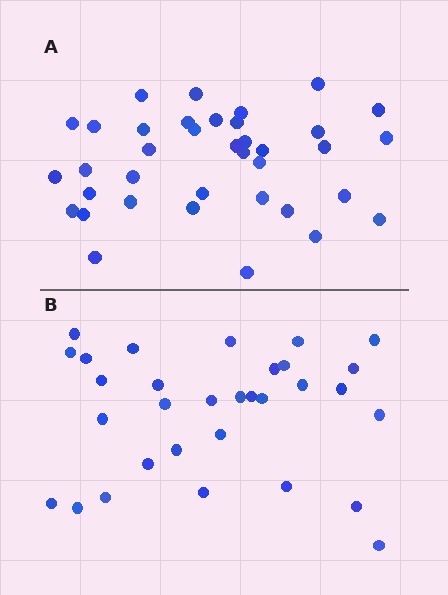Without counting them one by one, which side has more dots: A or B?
Region A (the top region) has more dots.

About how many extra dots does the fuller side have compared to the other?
Region A has about 6 more dots than region B.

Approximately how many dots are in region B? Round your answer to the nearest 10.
About 30 dots. (The exact count is 31, which rounds to 30.)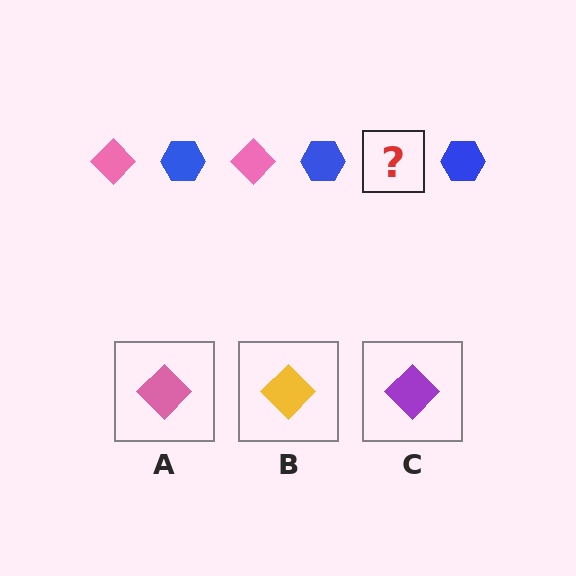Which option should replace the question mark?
Option A.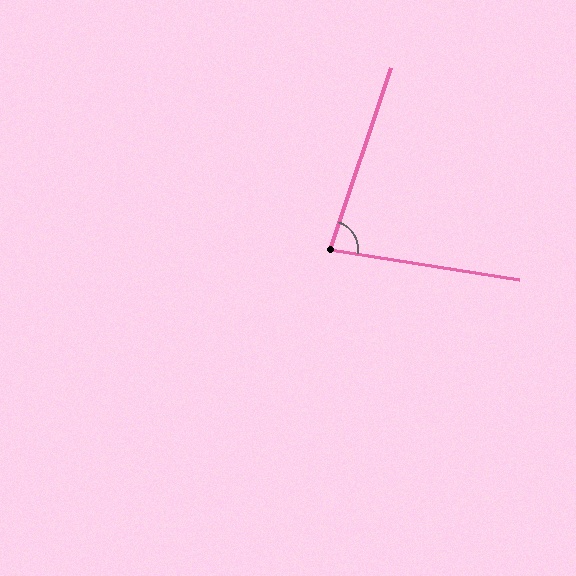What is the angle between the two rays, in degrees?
Approximately 80 degrees.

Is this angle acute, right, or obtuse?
It is acute.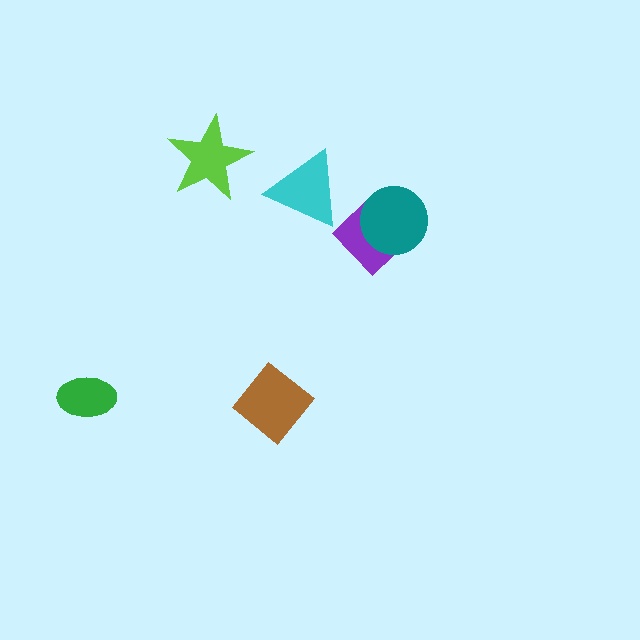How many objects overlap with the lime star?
0 objects overlap with the lime star.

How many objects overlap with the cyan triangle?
0 objects overlap with the cyan triangle.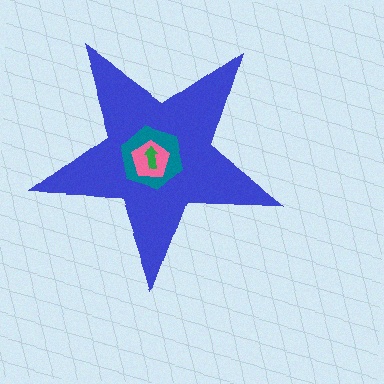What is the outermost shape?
The blue star.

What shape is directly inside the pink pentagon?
The green arrow.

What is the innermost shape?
The green arrow.